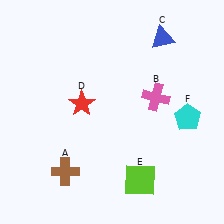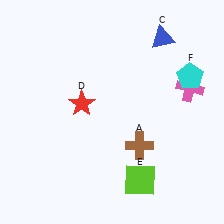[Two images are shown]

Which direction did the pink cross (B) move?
The pink cross (B) moved right.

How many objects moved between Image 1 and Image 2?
3 objects moved between the two images.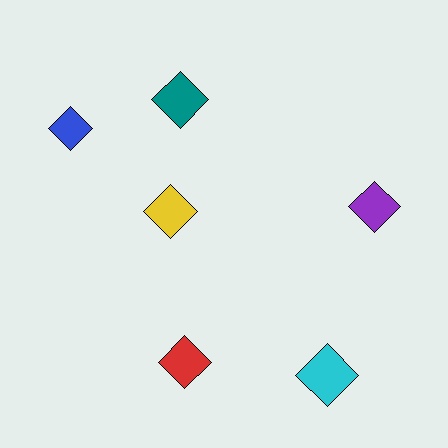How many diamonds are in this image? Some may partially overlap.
There are 6 diamonds.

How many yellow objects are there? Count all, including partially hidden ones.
There is 1 yellow object.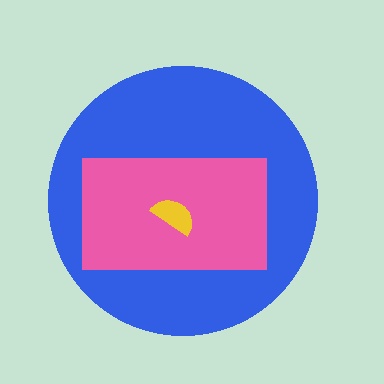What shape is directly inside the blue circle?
The pink rectangle.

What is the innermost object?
The yellow semicircle.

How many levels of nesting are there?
3.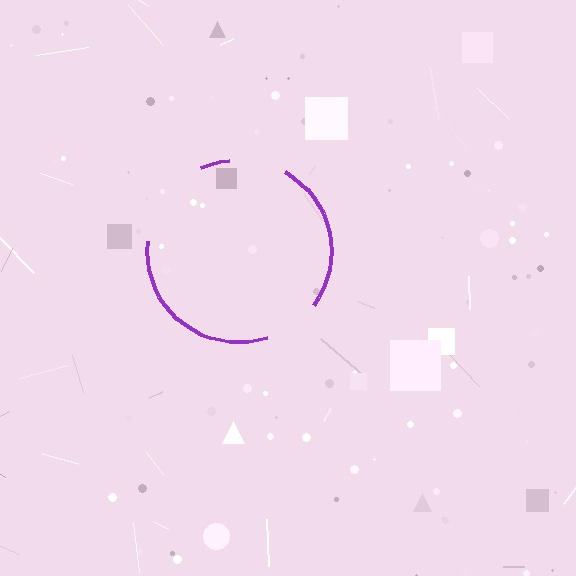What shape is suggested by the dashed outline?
The dashed outline suggests a circle.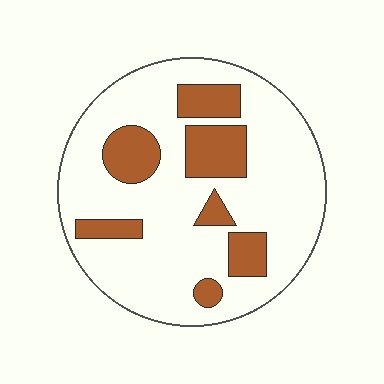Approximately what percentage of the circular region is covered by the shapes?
Approximately 20%.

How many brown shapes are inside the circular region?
7.